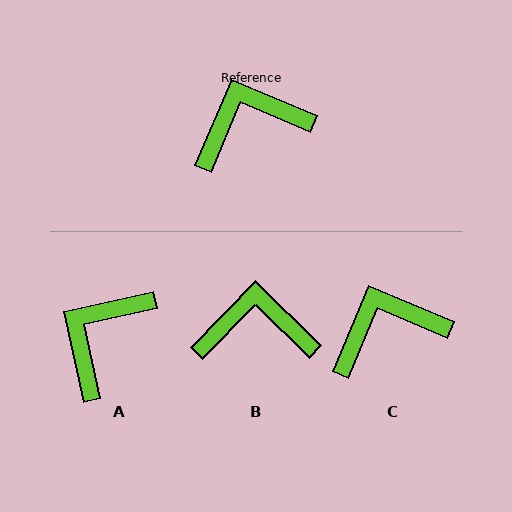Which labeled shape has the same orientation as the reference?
C.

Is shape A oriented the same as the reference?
No, it is off by about 35 degrees.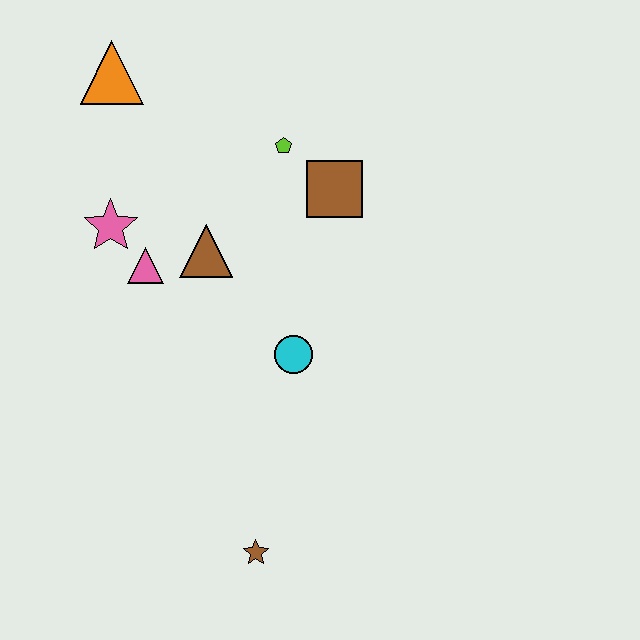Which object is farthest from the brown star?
The orange triangle is farthest from the brown star.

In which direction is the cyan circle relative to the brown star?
The cyan circle is above the brown star.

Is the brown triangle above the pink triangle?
Yes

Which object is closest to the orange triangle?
The pink star is closest to the orange triangle.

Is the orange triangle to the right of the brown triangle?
No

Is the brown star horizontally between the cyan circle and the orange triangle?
Yes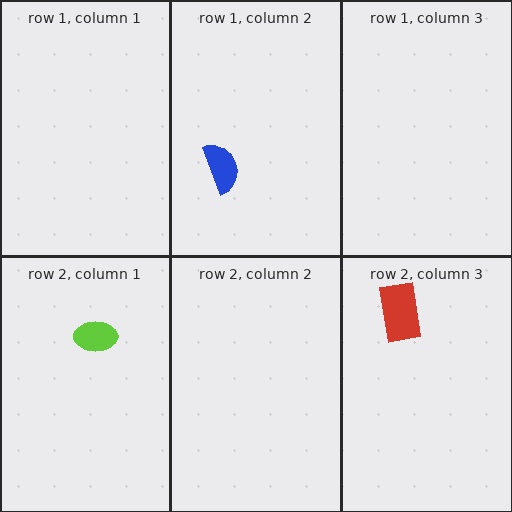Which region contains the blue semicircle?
The row 1, column 2 region.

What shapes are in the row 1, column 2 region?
The blue semicircle.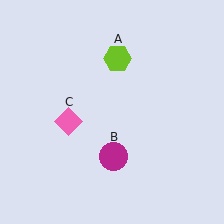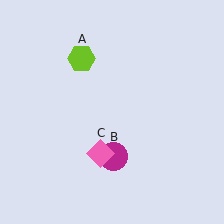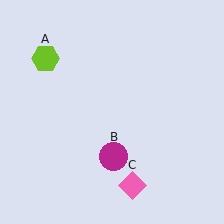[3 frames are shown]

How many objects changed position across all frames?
2 objects changed position: lime hexagon (object A), pink diamond (object C).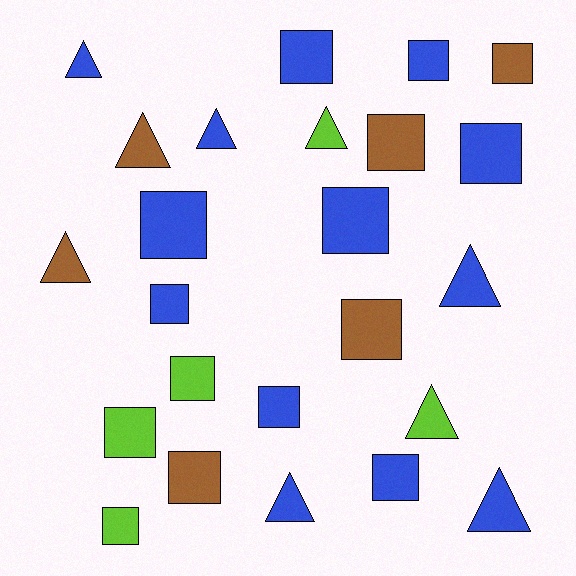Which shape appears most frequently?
Square, with 15 objects.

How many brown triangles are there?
There are 2 brown triangles.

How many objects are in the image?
There are 24 objects.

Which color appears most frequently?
Blue, with 13 objects.